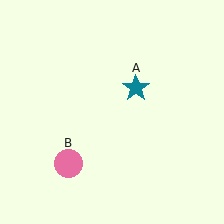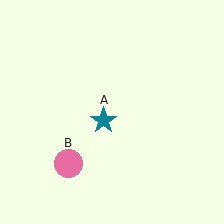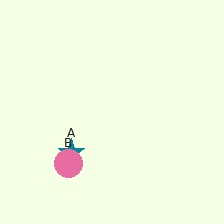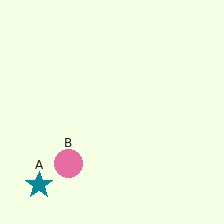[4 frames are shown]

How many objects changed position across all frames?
1 object changed position: teal star (object A).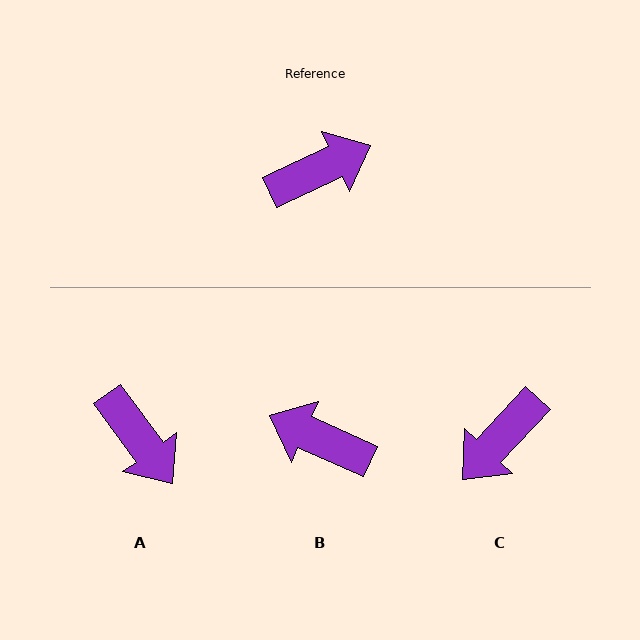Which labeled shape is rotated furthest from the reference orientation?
C, about 158 degrees away.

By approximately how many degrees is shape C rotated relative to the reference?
Approximately 158 degrees clockwise.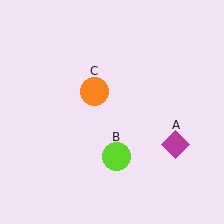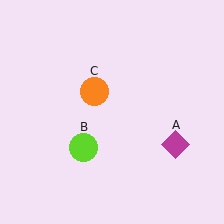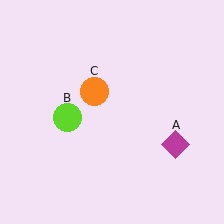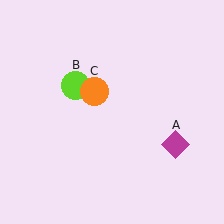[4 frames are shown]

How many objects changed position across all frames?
1 object changed position: lime circle (object B).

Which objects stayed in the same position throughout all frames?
Magenta diamond (object A) and orange circle (object C) remained stationary.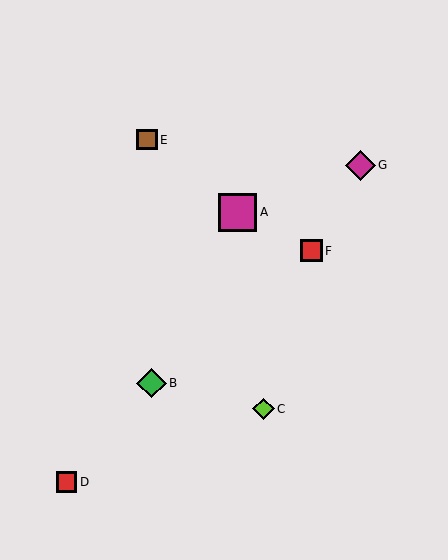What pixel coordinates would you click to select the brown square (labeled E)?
Click at (147, 140) to select the brown square E.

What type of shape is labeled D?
Shape D is a red square.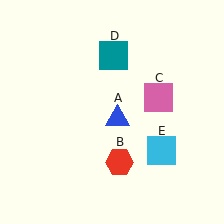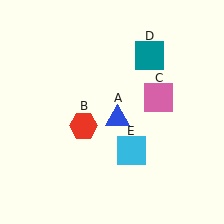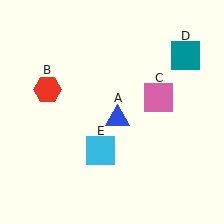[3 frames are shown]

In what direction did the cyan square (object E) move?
The cyan square (object E) moved left.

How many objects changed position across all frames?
3 objects changed position: red hexagon (object B), teal square (object D), cyan square (object E).